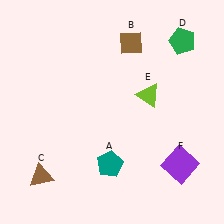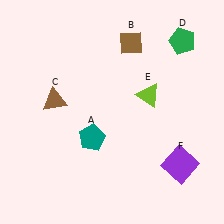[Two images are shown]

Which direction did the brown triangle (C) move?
The brown triangle (C) moved up.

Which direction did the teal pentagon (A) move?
The teal pentagon (A) moved up.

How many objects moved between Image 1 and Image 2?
2 objects moved between the two images.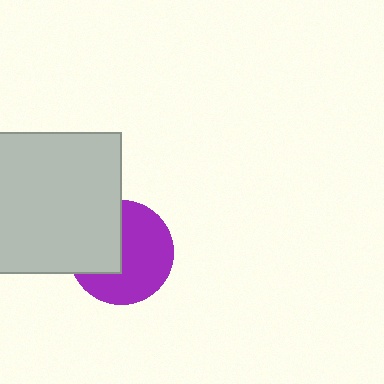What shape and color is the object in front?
The object in front is a light gray square.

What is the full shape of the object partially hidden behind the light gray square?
The partially hidden object is a purple circle.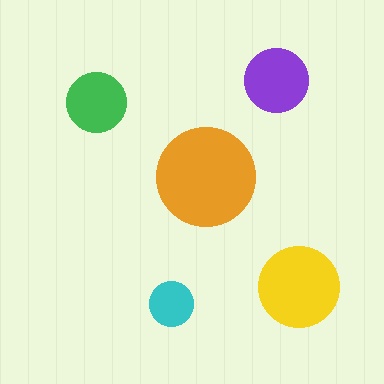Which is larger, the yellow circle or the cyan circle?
The yellow one.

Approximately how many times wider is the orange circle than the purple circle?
About 1.5 times wider.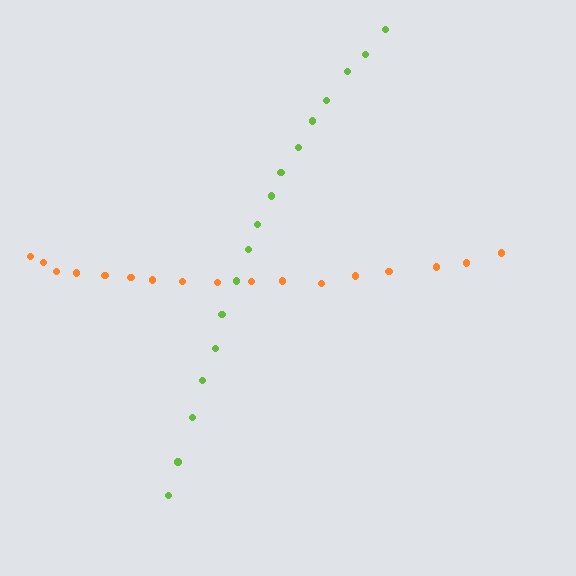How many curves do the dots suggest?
There are 2 distinct paths.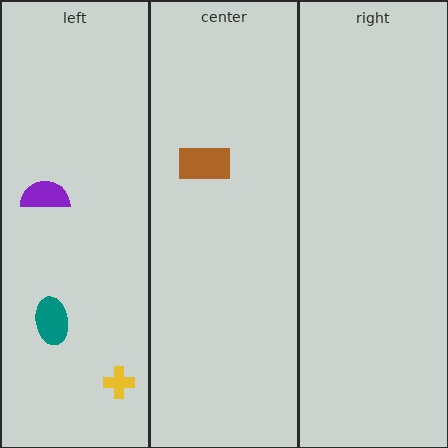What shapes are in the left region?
The purple semicircle, the yellow cross, the teal ellipse.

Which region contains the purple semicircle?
The left region.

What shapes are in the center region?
The brown rectangle.